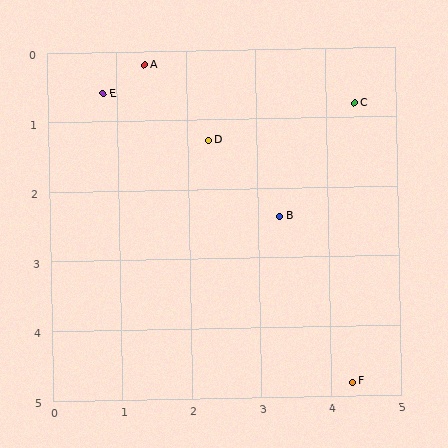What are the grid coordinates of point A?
Point A is at approximately (1.4, 0.2).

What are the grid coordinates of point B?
Point B is at approximately (3.3, 2.4).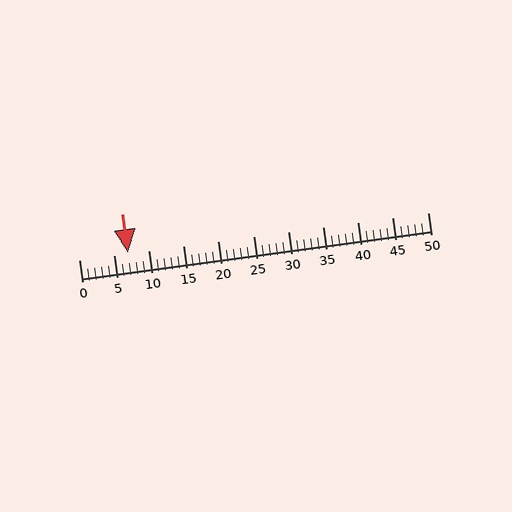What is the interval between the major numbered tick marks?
The major tick marks are spaced 5 units apart.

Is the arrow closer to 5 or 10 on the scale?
The arrow is closer to 5.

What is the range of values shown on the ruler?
The ruler shows values from 0 to 50.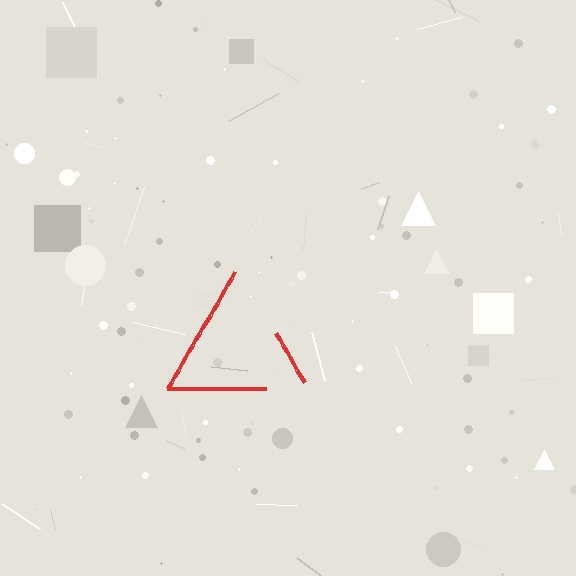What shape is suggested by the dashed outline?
The dashed outline suggests a triangle.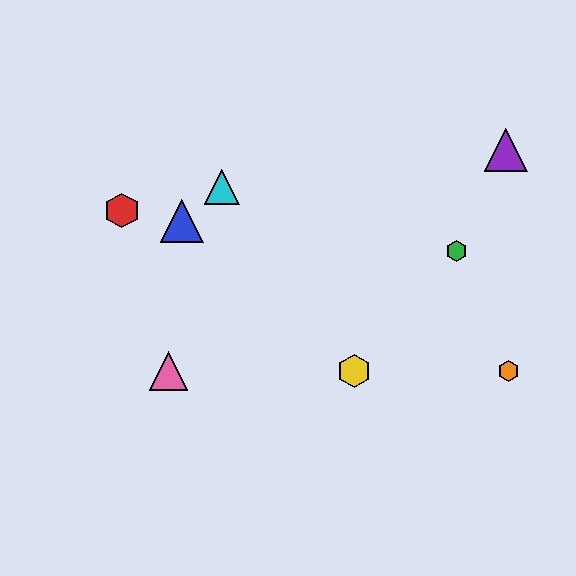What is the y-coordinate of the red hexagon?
The red hexagon is at y≈210.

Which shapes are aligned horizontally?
The yellow hexagon, the orange hexagon, the pink triangle are aligned horizontally.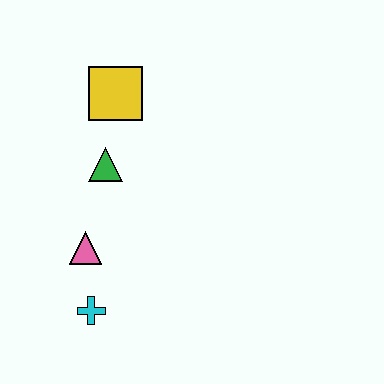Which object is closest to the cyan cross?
The pink triangle is closest to the cyan cross.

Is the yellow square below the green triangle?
No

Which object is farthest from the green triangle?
The cyan cross is farthest from the green triangle.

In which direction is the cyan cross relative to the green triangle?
The cyan cross is below the green triangle.